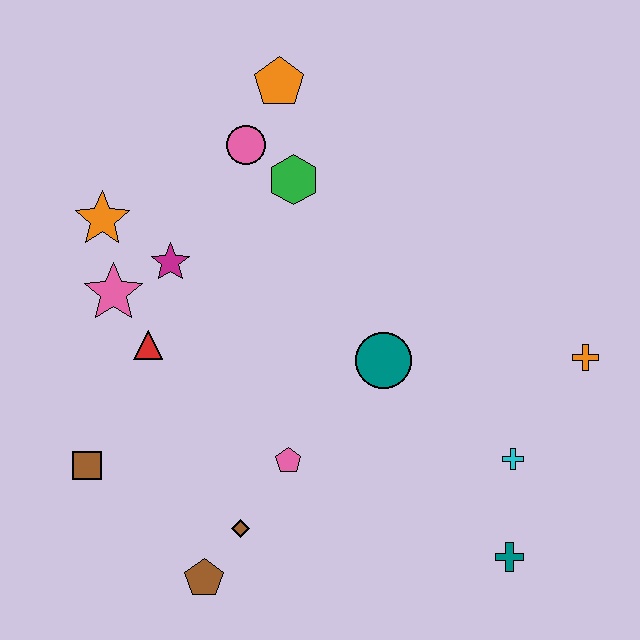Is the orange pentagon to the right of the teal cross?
No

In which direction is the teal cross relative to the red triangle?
The teal cross is to the right of the red triangle.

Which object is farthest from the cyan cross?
The orange star is farthest from the cyan cross.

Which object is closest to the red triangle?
The pink star is closest to the red triangle.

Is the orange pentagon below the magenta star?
No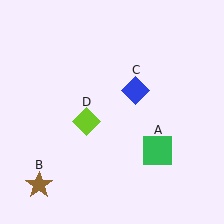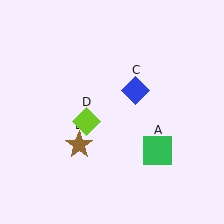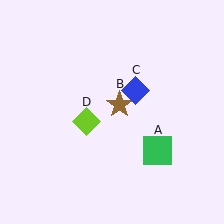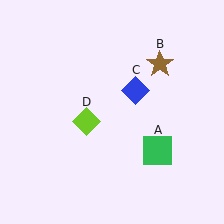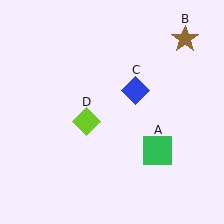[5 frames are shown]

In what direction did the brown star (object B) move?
The brown star (object B) moved up and to the right.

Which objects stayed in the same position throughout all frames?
Green square (object A) and blue diamond (object C) and lime diamond (object D) remained stationary.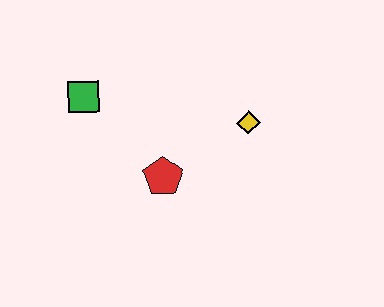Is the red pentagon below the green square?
Yes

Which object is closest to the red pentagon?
The yellow diamond is closest to the red pentagon.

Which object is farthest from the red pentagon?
The green square is farthest from the red pentagon.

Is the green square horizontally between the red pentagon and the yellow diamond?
No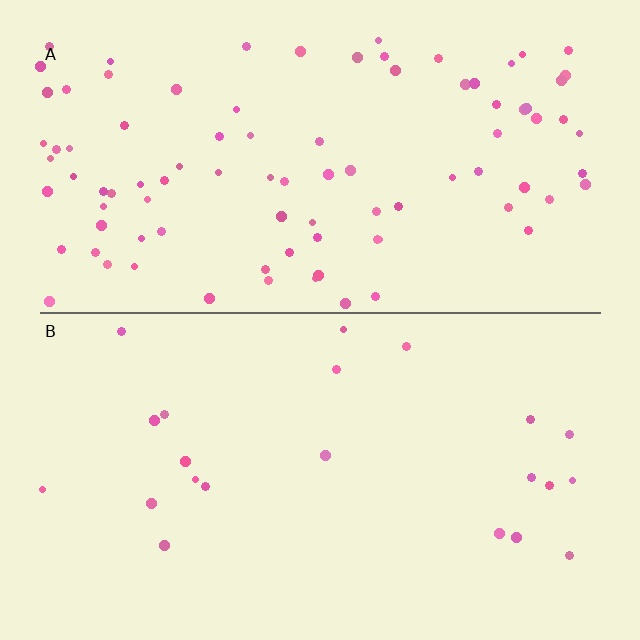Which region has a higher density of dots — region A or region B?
A (the top).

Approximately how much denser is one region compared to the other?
Approximately 4.1× — region A over region B.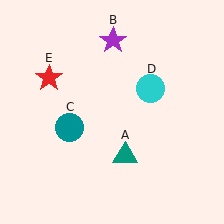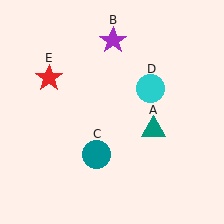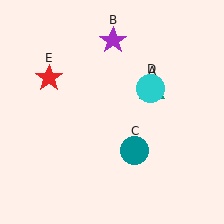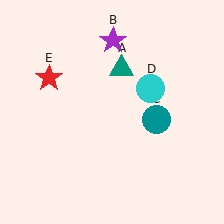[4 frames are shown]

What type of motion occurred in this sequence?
The teal triangle (object A), teal circle (object C) rotated counterclockwise around the center of the scene.